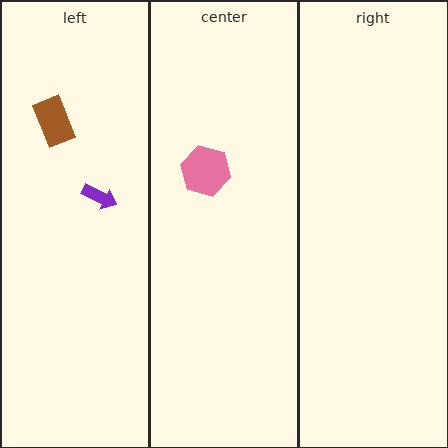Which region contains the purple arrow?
The left region.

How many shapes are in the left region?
2.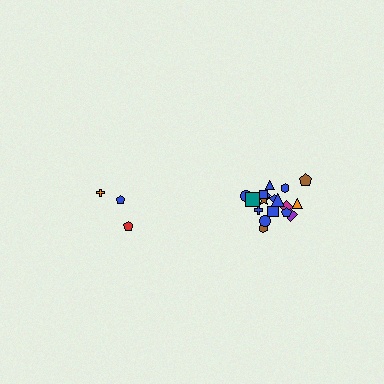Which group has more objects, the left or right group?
The right group.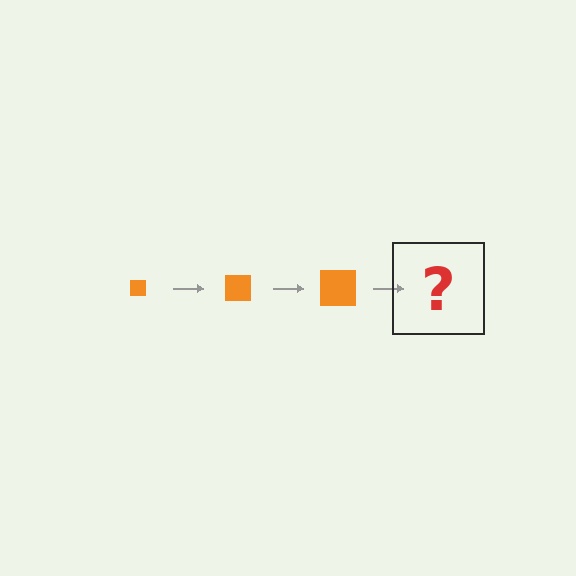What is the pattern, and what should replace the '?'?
The pattern is that the square gets progressively larger each step. The '?' should be an orange square, larger than the previous one.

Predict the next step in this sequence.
The next step is an orange square, larger than the previous one.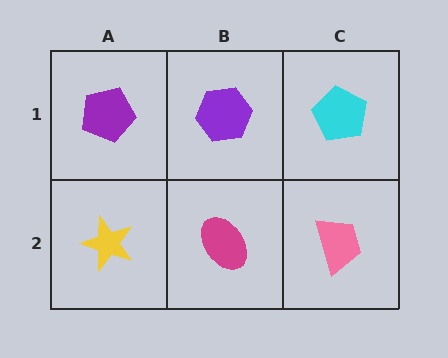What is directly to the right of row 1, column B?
A cyan pentagon.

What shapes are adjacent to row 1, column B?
A magenta ellipse (row 2, column B), a purple pentagon (row 1, column A), a cyan pentagon (row 1, column C).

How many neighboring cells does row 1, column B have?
3.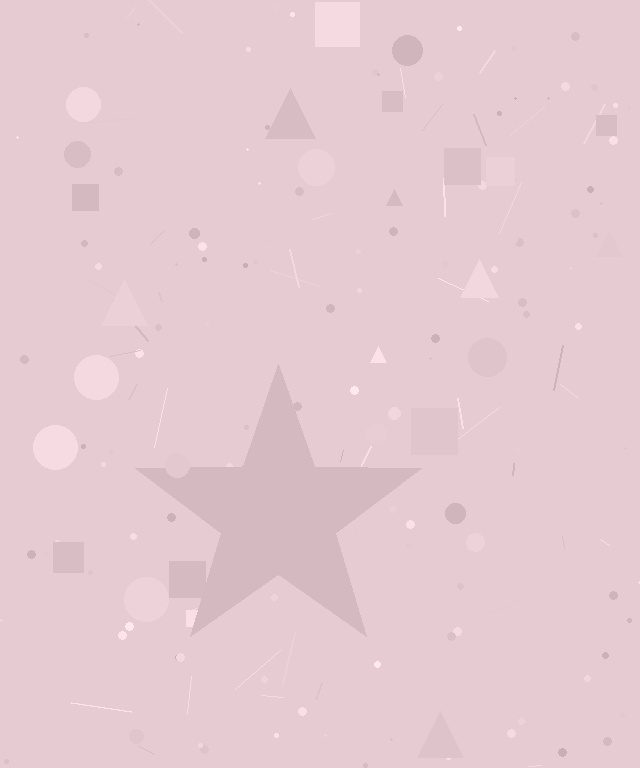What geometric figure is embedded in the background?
A star is embedded in the background.